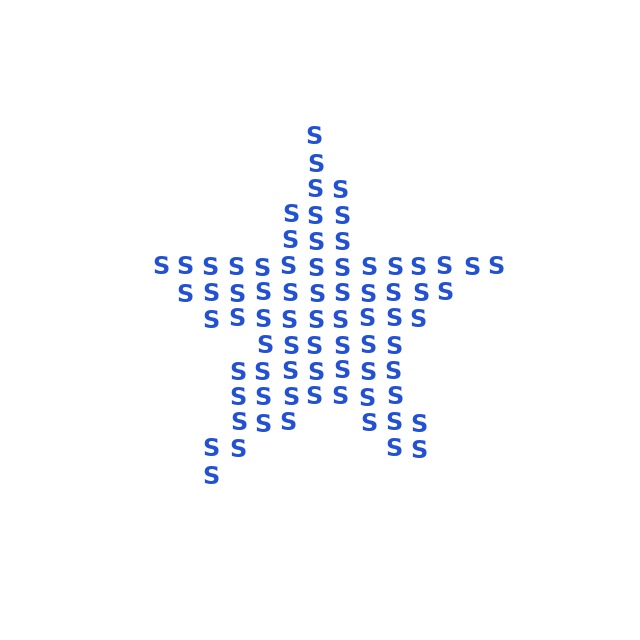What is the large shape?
The large shape is a star.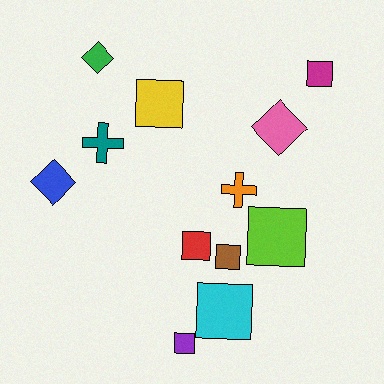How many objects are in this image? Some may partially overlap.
There are 12 objects.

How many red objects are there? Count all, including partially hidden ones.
There is 1 red object.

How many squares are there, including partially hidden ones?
There are 7 squares.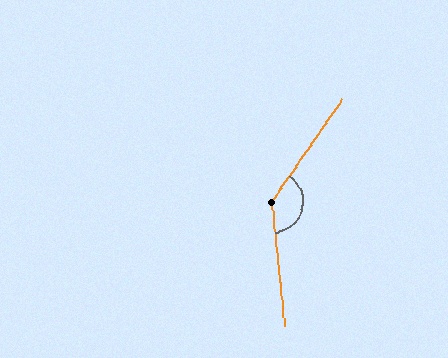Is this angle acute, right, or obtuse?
It is obtuse.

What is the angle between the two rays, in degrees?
Approximately 139 degrees.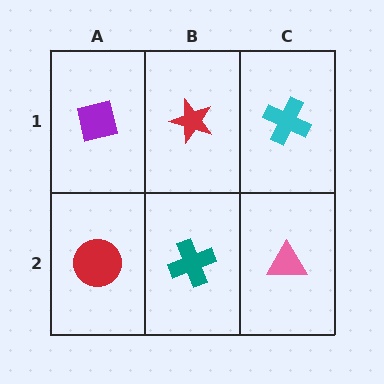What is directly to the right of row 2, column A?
A teal cross.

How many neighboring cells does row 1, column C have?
2.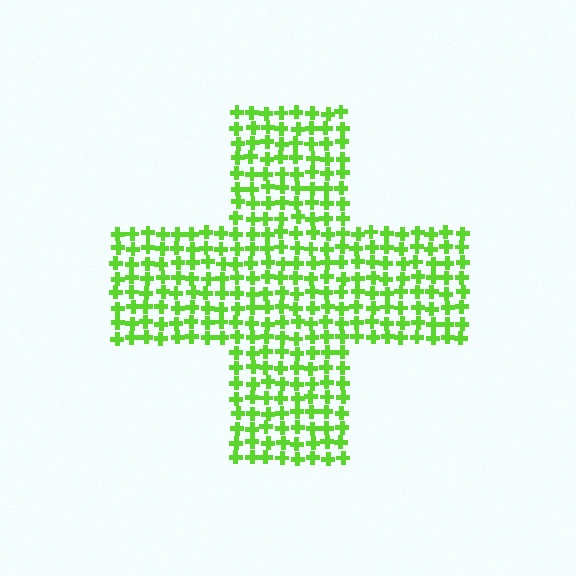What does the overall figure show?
The overall figure shows a cross.